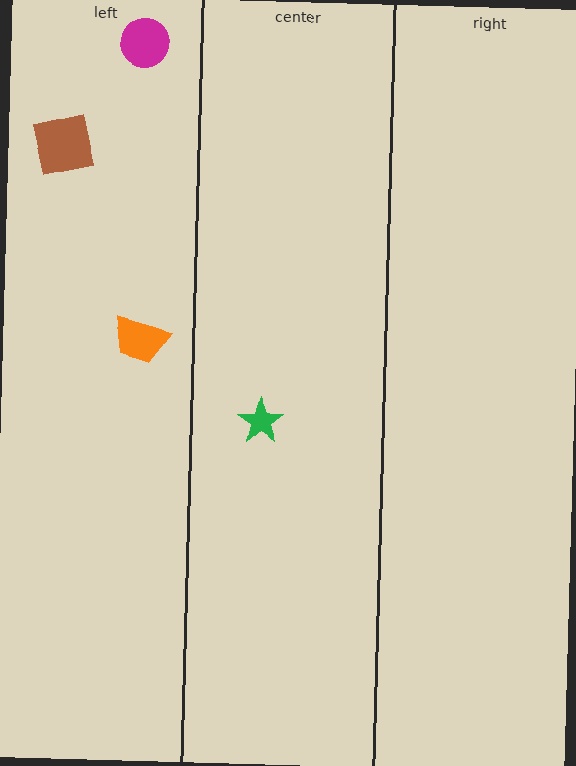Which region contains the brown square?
The left region.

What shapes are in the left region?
The magenta circle, the orange trapezoid, the brown square.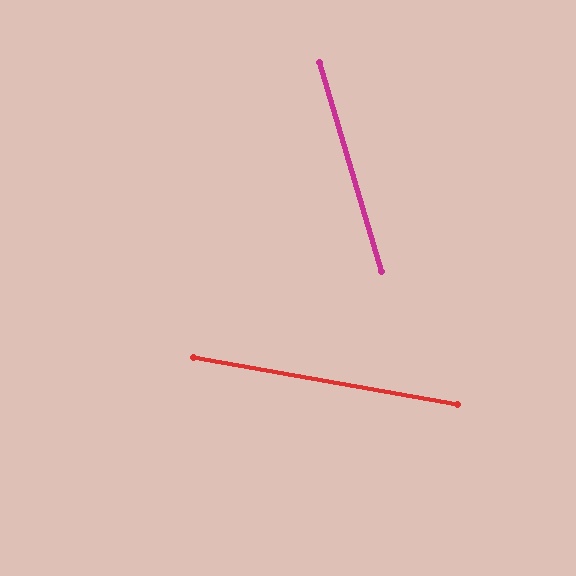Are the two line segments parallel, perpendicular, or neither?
Neither parallel nor perpendicular — they differ by about 63°.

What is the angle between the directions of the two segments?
Approximately 63 degrees.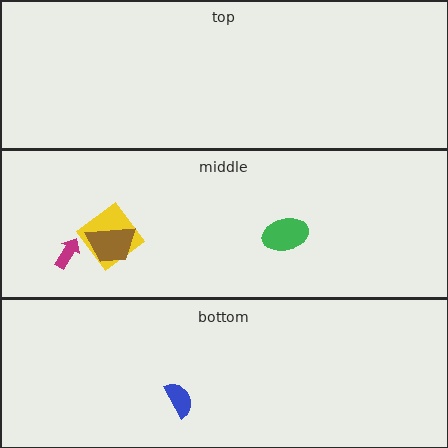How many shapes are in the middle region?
4.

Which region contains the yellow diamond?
The middle region.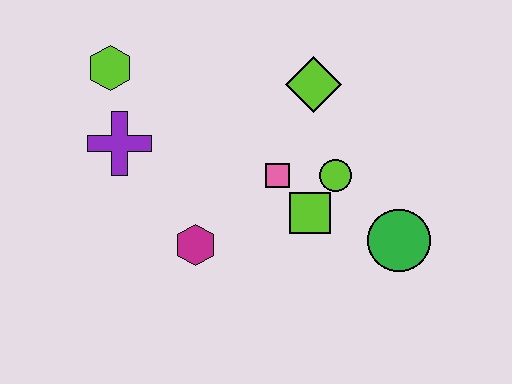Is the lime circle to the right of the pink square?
Yes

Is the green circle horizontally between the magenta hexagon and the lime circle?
No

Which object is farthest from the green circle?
The lime hexagon is farthest from the green circle.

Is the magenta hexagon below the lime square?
Yes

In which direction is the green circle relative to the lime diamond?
The green circle is below the lime diamond.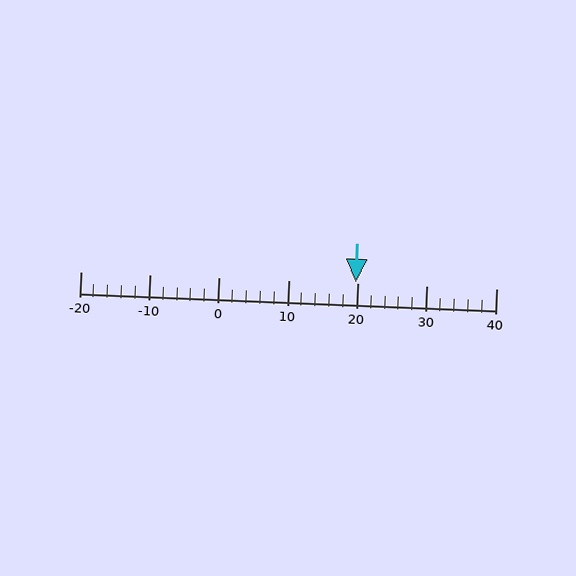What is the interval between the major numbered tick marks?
The major tick marks are spaced 10 units apart.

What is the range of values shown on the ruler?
The ruler shows values from -20 to 40.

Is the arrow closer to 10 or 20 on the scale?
The arrow is closer to 20.